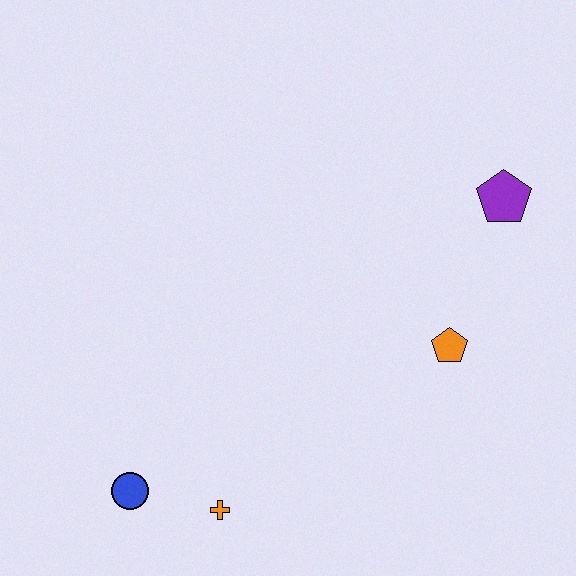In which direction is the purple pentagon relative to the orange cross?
The purple pentagon is above the orange cross.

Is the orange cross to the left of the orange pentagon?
Yes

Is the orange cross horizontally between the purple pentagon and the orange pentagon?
No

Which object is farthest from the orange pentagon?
The blue circle is farthest from the orange pentagon.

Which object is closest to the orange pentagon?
The purple pentagon is closest to the orange pentagon.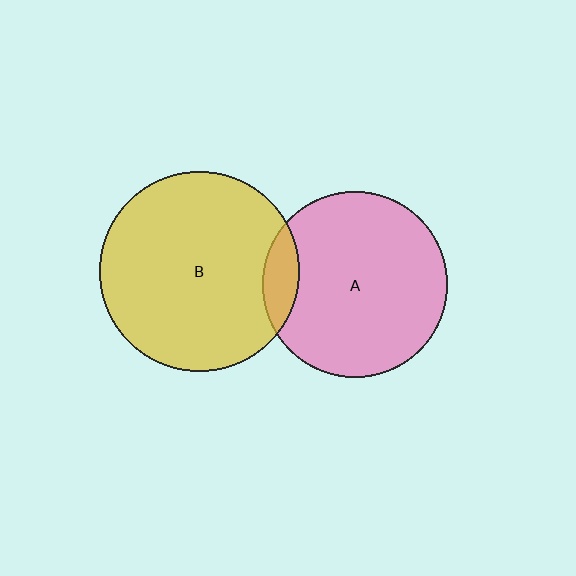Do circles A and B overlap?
Yes.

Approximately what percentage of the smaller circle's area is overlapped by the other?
Approximately 10%.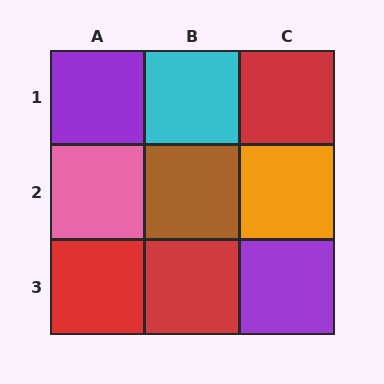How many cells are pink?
1 cell is pink.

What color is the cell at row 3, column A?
Red.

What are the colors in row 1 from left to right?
Purple, cyan, red.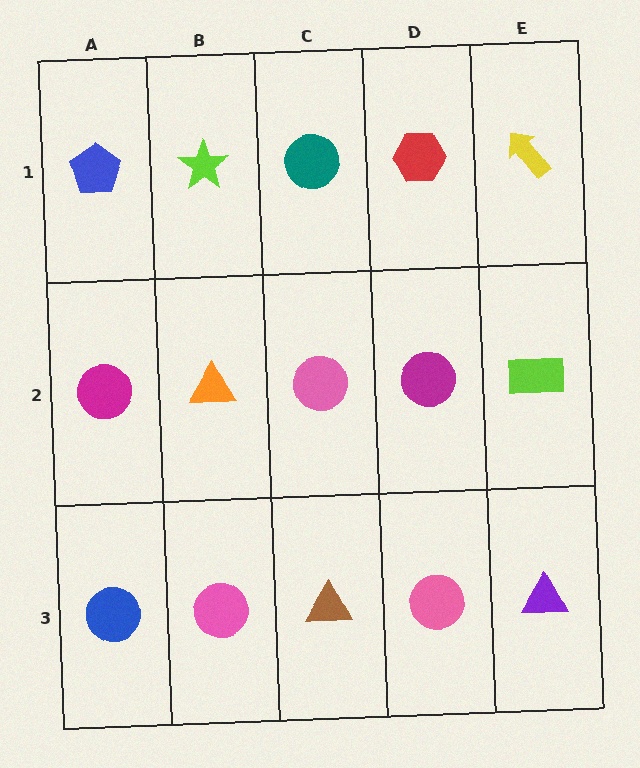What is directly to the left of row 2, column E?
A magenta circle.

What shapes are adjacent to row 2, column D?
A red hexagon (row 1, column D), a pink circle (row 3, column D), a pink circle (row 2, column C), a lime rectangle (row 2, column E).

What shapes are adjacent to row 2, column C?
A teal circle (row 1, column C), a brown triangle (row 3, column C), an orange triangle (row 2, column B), a magenta circle (row 2, column D).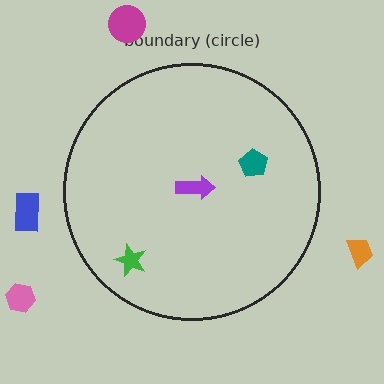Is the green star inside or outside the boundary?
Inside.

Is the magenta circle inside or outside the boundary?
Outside.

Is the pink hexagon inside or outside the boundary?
Outside.